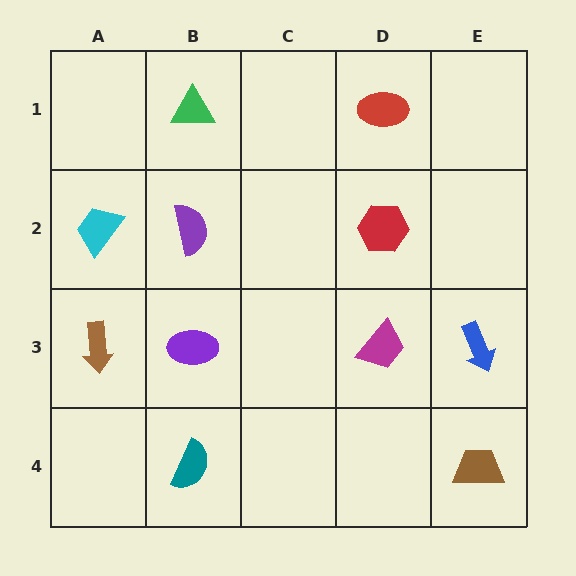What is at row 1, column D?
A red ellipse.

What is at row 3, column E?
A blue arrow.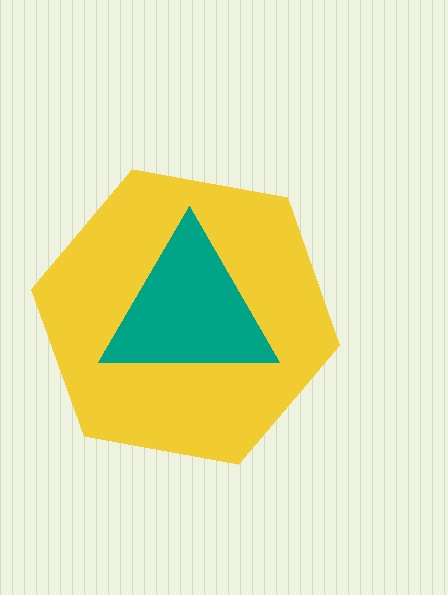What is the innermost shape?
The teal triangle.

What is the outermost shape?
The yellow hexagon.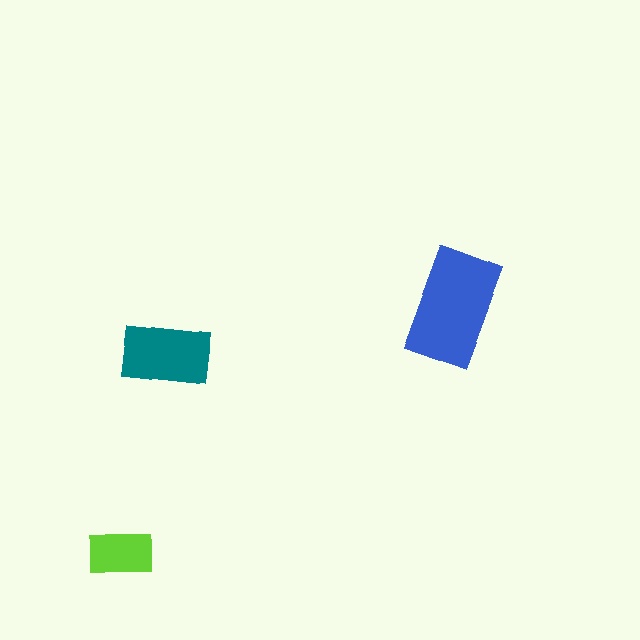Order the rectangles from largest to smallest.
the blue one, the teal one, the lime one.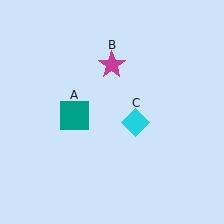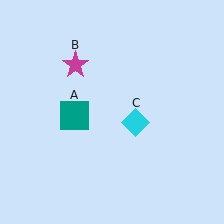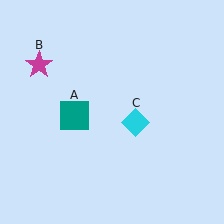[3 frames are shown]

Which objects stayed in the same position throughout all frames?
Teal square (object A) and cyan diamond (object C) remained stationary.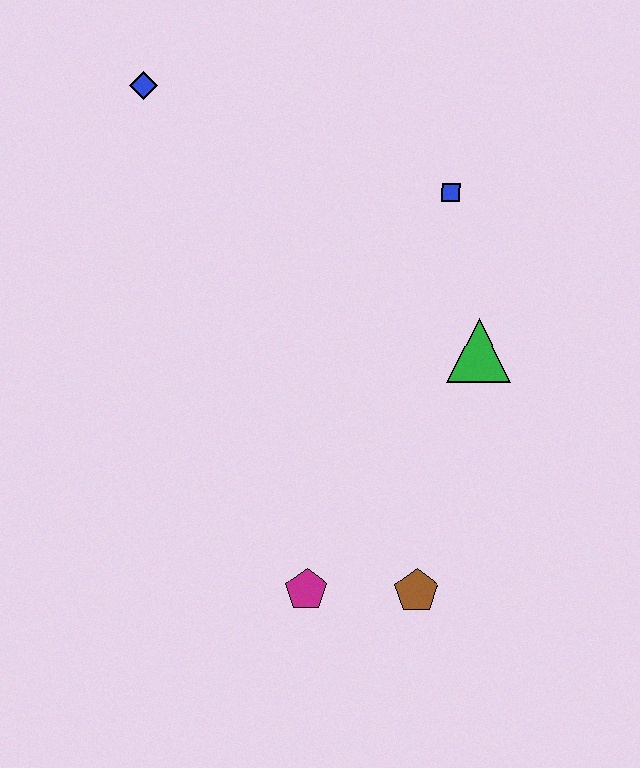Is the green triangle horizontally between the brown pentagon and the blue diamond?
No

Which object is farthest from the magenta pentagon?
The blue diamond is farthest from the magenta pentagon.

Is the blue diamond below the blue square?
No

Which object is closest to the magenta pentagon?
The brown pentagon is closest to the magenta pentagon.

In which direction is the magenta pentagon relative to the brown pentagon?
The magenta pentagon is to the left of the brown pentagon.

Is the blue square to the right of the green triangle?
No